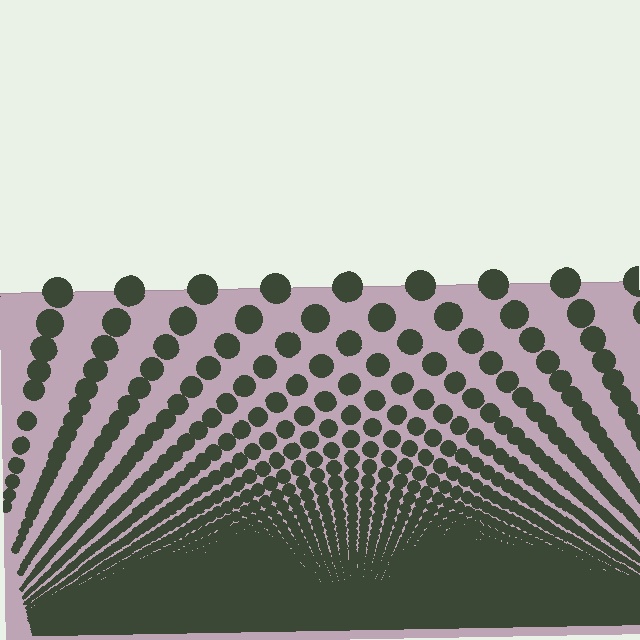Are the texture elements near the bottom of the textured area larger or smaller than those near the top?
Smaller. The gradient is inverted — elements near the bottom are smaller and denser.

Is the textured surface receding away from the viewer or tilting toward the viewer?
The surface appears to tilt toward the viewer. Texture elements get larger and sparser toward the top.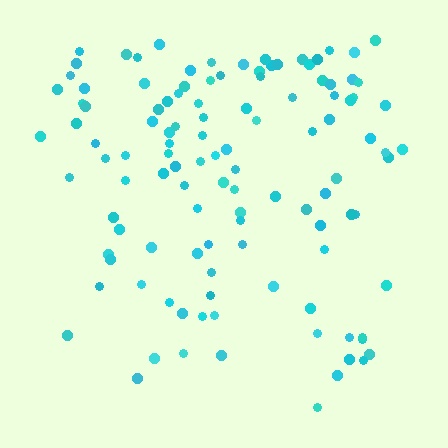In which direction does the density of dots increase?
From bottom to top, with the top side densest.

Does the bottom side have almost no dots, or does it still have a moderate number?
Still a moderate number, just noticeably fewer than the top.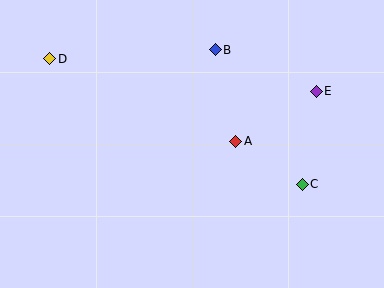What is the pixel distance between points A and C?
The distance between A and C is 79 pixels.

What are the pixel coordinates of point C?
Point C is at (302, 184).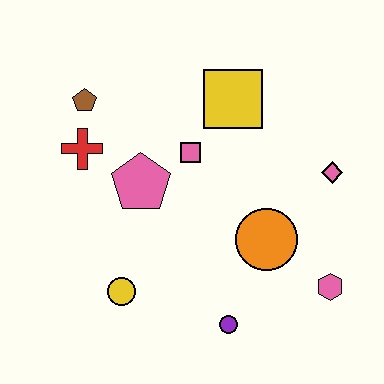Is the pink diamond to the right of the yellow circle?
Yes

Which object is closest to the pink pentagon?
The pink square is closest to the pink pentagon.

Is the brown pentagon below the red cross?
No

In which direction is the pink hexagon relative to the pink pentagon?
The pink hexagon is to the right of the pink pentagon.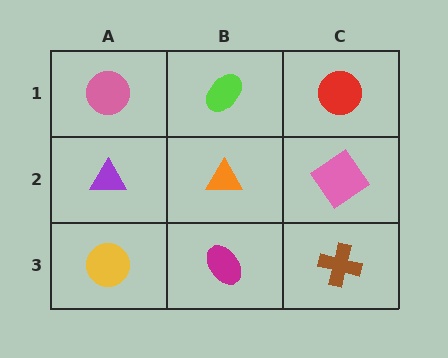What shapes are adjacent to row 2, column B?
A lime ellipse (row 1, column B), a magenta ellipse (row 3, column B), a purple triangle (row 2, column A), a pink diamond (row 2, column C).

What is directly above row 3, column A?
A purple triangle.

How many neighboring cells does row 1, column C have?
2.